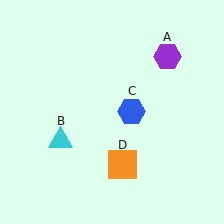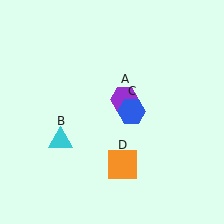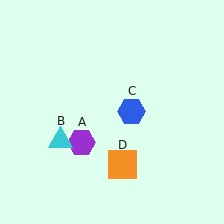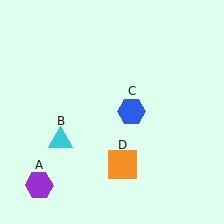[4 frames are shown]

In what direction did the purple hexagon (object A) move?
The purple hexagon (object A) moved down and to the left.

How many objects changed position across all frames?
1 object changed position: purple hexagon (object A).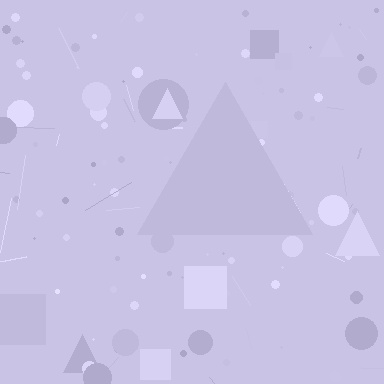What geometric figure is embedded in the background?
A triangle is embedded in the background.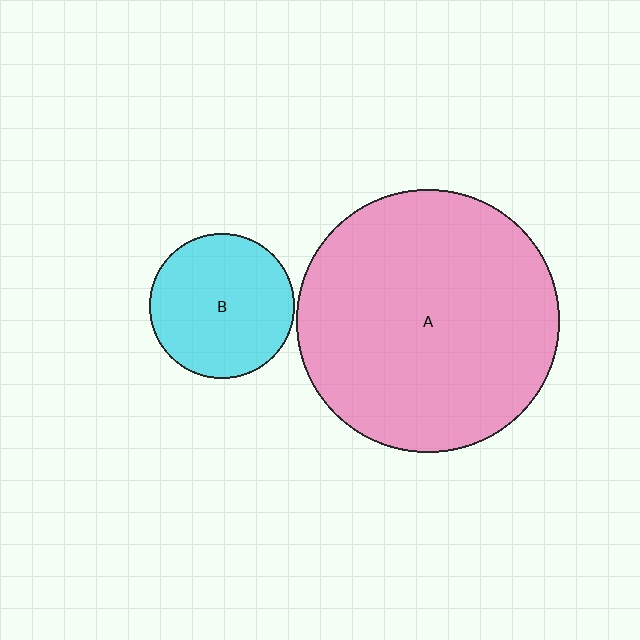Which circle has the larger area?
Circle A (pink).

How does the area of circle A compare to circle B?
Approximately 3.3 times.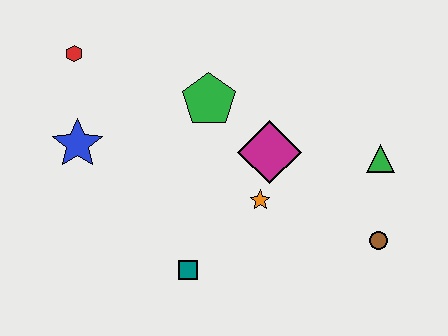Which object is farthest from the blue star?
The brown circle is farthest from the blue star.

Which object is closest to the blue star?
The red hexagon is closest to the blue star.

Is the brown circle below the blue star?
Yes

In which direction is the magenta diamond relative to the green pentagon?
The magenta diamond is to the right of the green pentagon.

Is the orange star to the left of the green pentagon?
No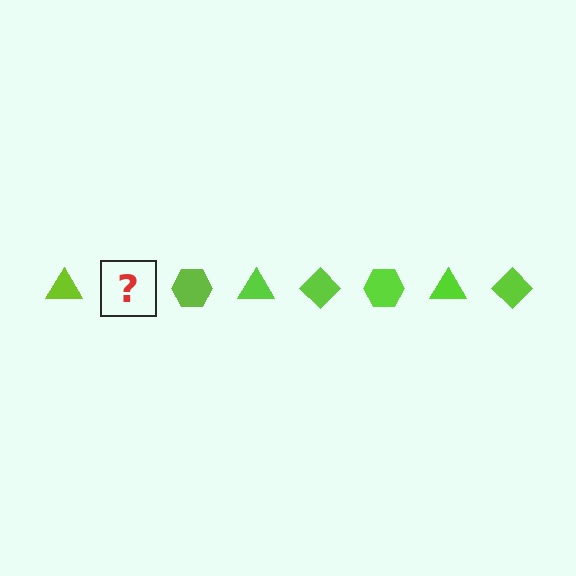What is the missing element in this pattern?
The missing element is a lime diamond.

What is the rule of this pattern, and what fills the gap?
The rule is that the pattern cycles through triangle, diamond, hexagon shapes in lime. The gap should be filled with a lime diamond.